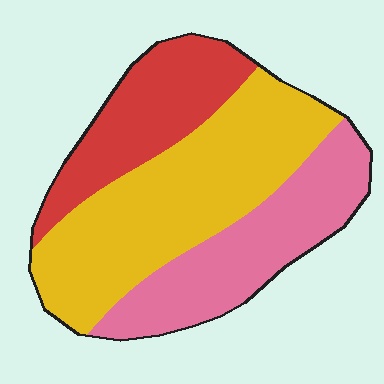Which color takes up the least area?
Red, at roughly 25%.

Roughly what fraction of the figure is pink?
Pink covers around 30% of the figure.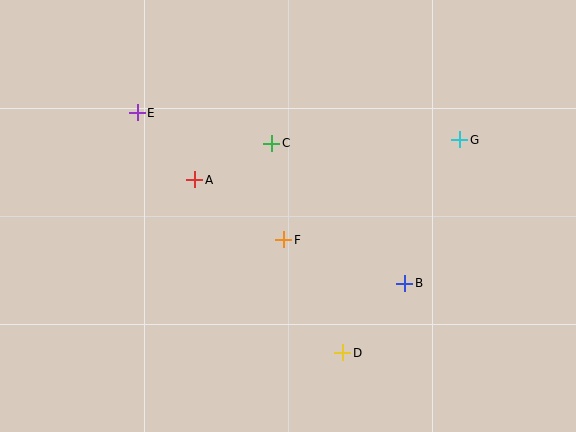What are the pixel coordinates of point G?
Point G is at (460, 140).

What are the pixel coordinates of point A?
Point A is at (195, 180).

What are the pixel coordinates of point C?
Point C is at (272, 143).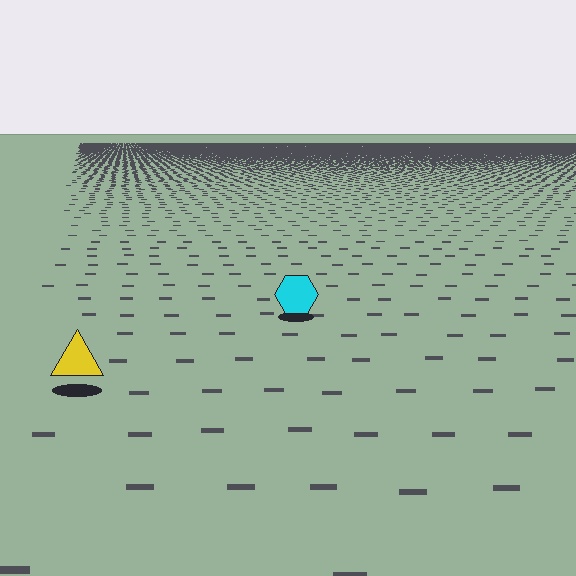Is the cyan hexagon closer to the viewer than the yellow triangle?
No. The yellow triangle is closer — you can tell from the texture gradient: the ground texture is coarser near it.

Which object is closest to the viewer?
The yellow triangle is closest. The texture marks near it are larger and more spread out.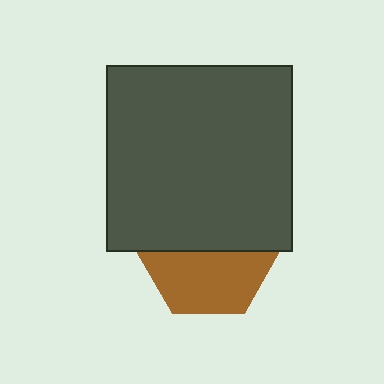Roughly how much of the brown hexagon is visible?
About half of it is visible (roughly 50%).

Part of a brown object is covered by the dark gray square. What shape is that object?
It is a hexagon.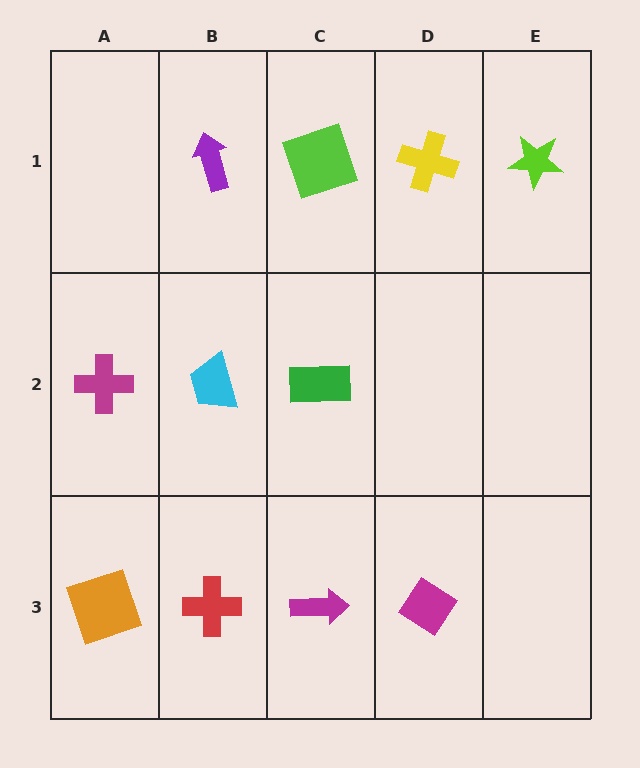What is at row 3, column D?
A magenta diamond.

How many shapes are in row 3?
4 shapes.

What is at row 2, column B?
A cyan trapezoid.